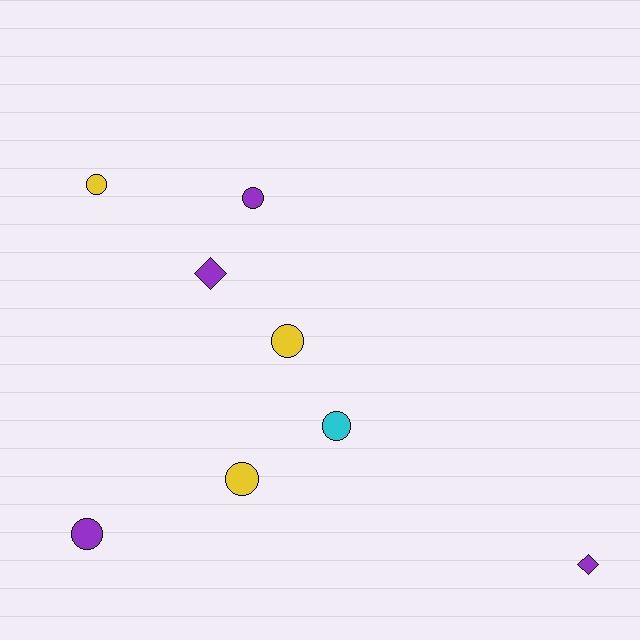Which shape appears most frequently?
Circle, with 6 objects.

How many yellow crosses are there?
There are no yellow crosses.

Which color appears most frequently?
Purple, with 4 objects.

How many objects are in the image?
There are 8 objects.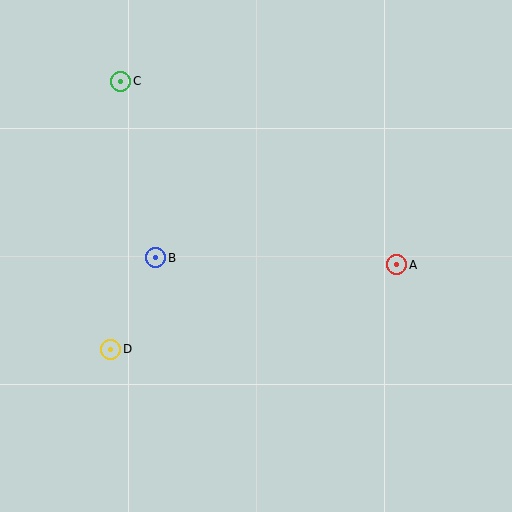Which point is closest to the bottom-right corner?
Point A is closest to the bottom-right corner.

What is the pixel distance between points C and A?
The distance between C and A is 331 pixels.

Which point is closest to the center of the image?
Point B at (156, 258) is closest to the center.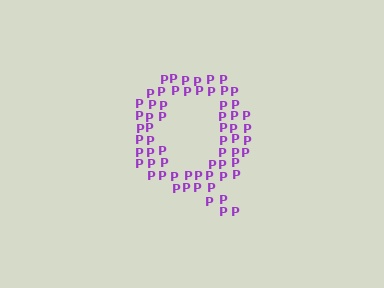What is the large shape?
The large shape is the letter Q.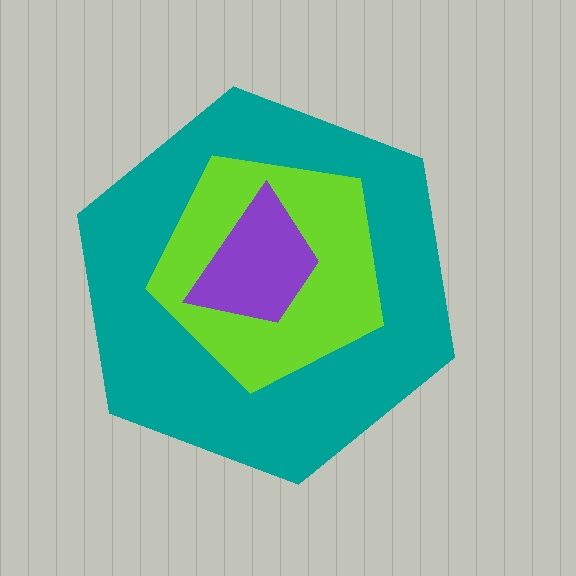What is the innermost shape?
The purple trapezoid.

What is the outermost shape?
The teal hexagon.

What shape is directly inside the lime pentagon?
The purple trapezoid.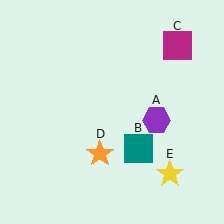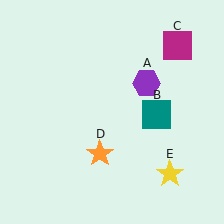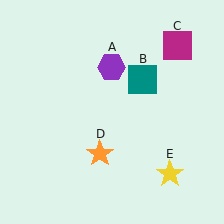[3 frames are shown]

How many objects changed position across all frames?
2 objects changed position: purple hexagon (object A), teal square (object B).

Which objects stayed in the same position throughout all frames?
Magenta square (object C) and orange star (object D) and yellow star (object E) remained stationary.